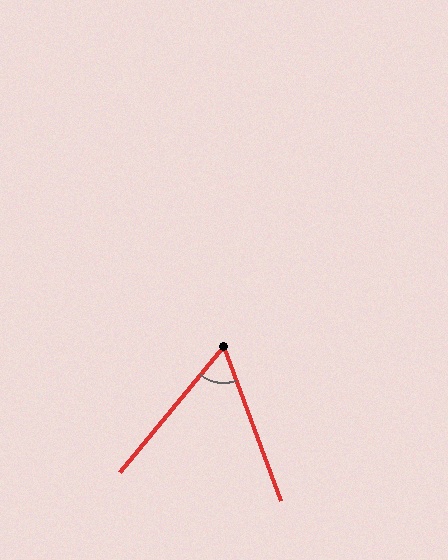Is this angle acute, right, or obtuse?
It is acute.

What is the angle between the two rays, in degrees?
Approximately 60 degrees.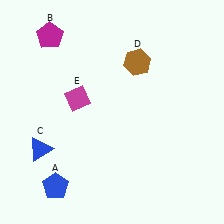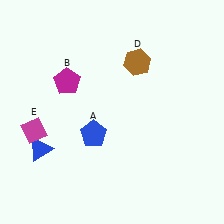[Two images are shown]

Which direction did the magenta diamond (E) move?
The magenta diamond (E) moved left.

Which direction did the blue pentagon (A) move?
The blue pentagon (A) moved up.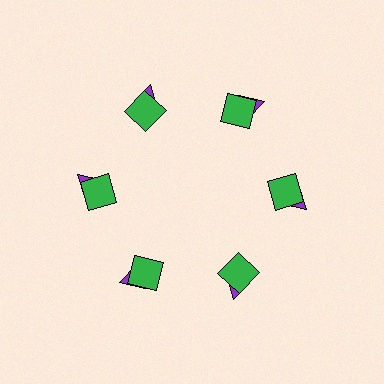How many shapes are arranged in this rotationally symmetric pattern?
There are 12 shapes, arranged in 6 groups of 2.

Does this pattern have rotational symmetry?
Yes, this pattern has 6-fold rotational symmetry. It looks the same after rotating 60 degrees around the center.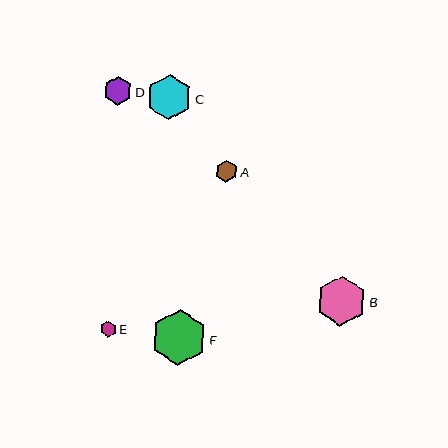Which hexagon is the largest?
Hexagon F is the largest with a size of approximately 56 pixels.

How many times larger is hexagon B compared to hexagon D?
Hexagon B is approximately 1.8 times the size of hexagon D.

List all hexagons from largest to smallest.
From largest to smallest: F, B, C, D, A, E.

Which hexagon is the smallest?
Hexagon E is the smallest with a size of approximately 16 pixels.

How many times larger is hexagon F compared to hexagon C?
Hexagon F is approximately 1.2 times the size of hexagon C.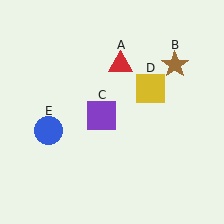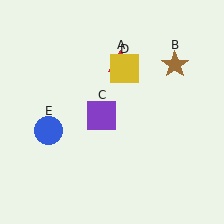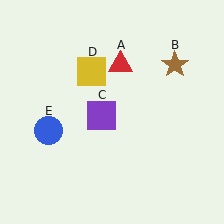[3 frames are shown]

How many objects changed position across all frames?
1 object changed position: yellow square (object D).